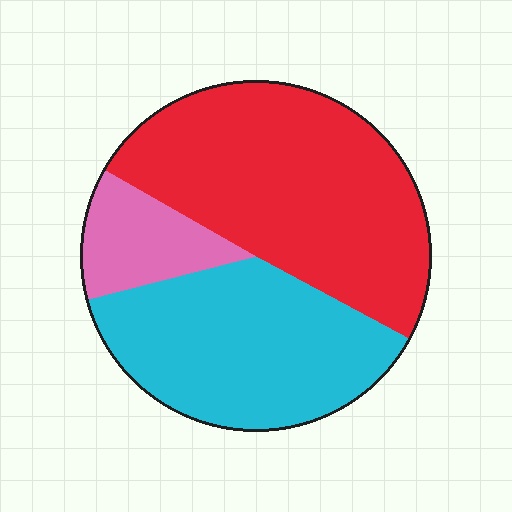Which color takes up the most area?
Red, at roughly 50%.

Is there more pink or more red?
Red.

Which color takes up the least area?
Pink, at roughly 10%.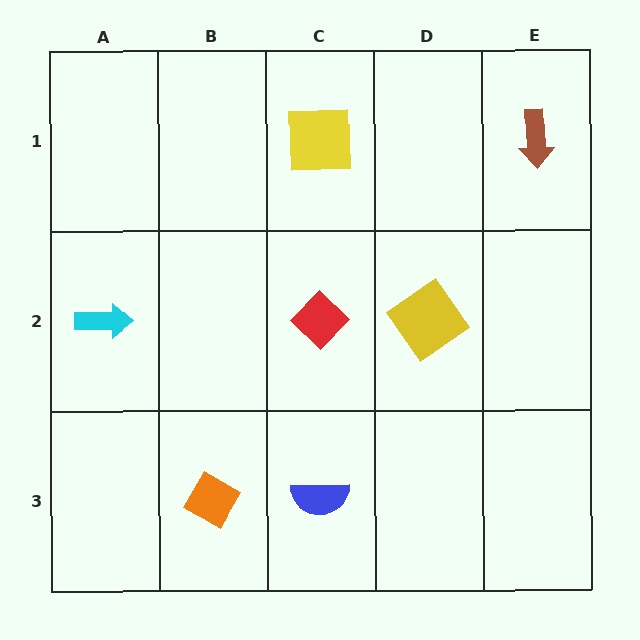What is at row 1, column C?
A yellow square.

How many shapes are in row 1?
2 shapes.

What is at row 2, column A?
A cyan arrow.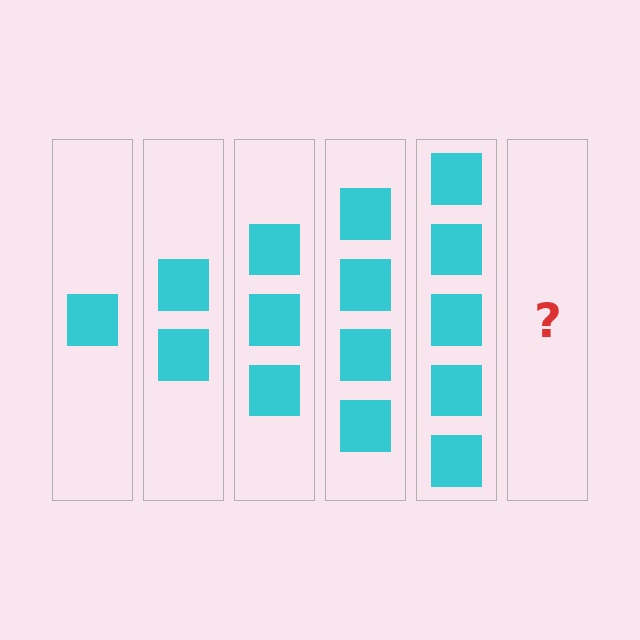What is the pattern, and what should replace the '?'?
The pattern is that each step adds one more square. The '?' should be 6 squares.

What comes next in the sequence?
The next element should be 6 squares.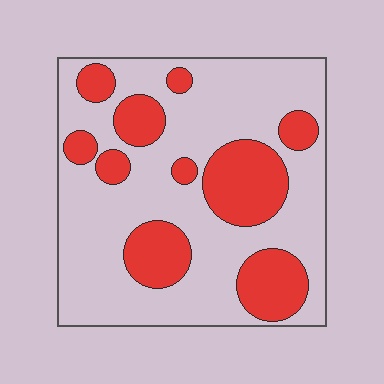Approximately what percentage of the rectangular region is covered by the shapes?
Approximately 30%.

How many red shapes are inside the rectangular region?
10.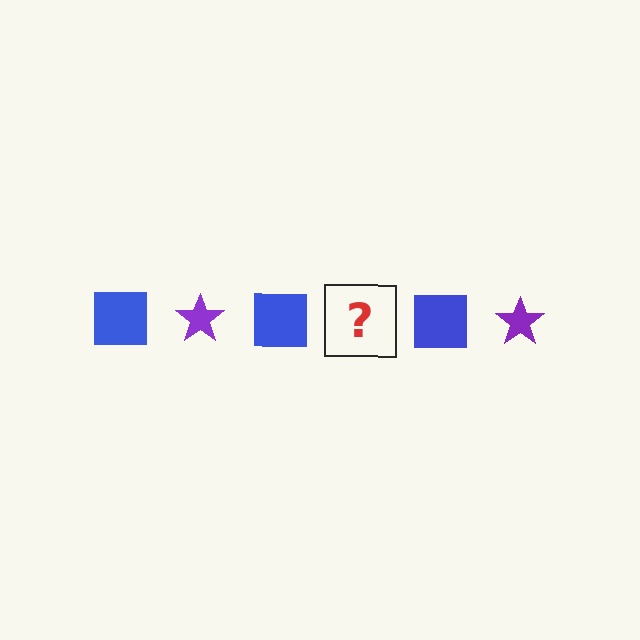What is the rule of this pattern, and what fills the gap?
The rule is that the pattern alternates between blue square and purple star. The gap should be filled with a purple star.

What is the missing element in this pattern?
The missing element is a purple star.